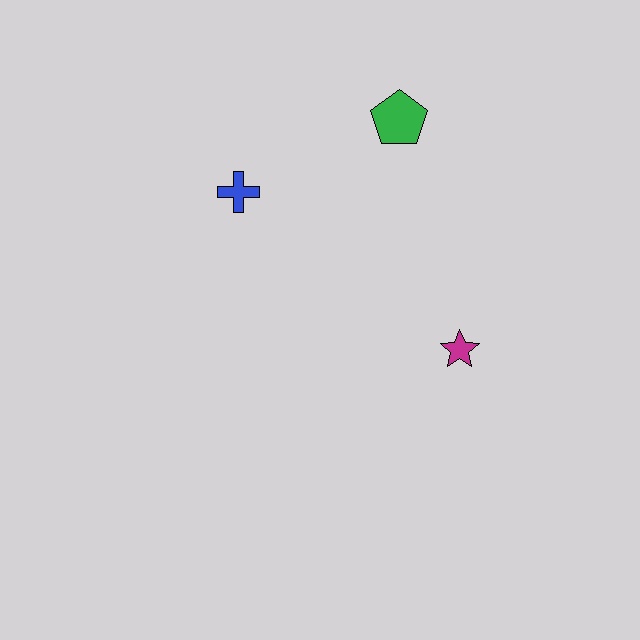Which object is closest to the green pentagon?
The blue cross is closest to the green pentagon.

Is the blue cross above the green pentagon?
No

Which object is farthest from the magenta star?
The blue cross is farthest from the magenta star.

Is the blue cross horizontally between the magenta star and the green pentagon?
No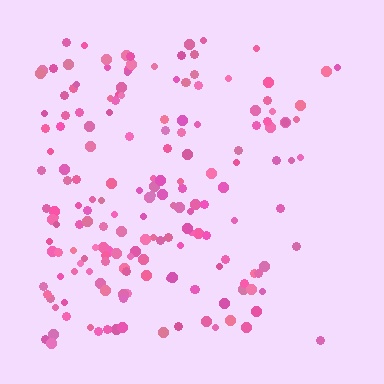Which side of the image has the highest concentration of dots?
The left.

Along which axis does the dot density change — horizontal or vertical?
Horizontal.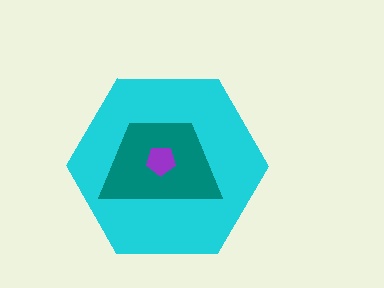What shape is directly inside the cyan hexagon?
The teal trapezoid.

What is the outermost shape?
The cyan hexagon.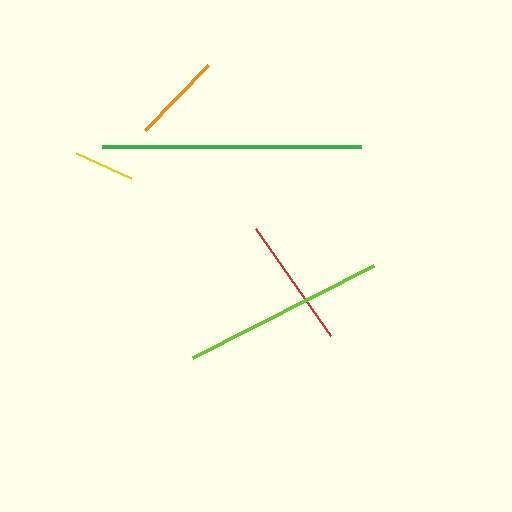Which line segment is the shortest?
The yellow line is the shortest at approximately 61 pixels.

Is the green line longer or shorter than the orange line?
The green line is longer than the orange line.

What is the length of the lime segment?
The lime segment is approximately 203 pixels long.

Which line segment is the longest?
The green line is the longest at approximately 259 pixels.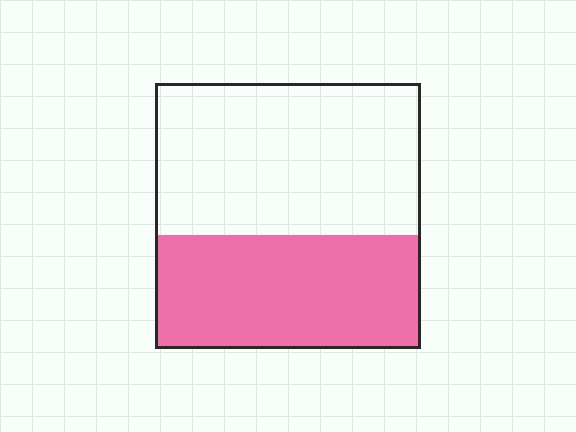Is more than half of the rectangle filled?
No.